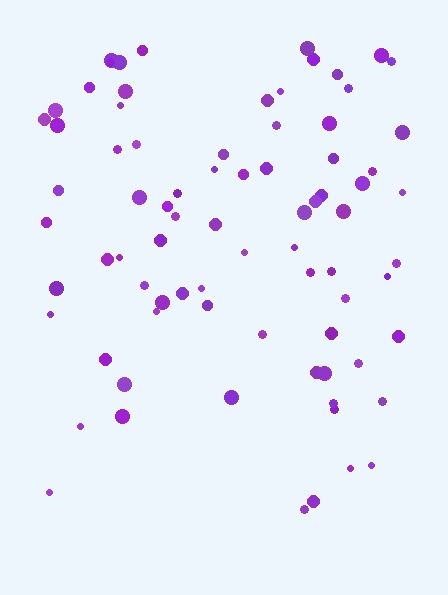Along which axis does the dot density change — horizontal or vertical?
Vertical.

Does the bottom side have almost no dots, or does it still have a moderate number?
Still a moderate number, just noticeably fewer than the top.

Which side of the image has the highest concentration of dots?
The top.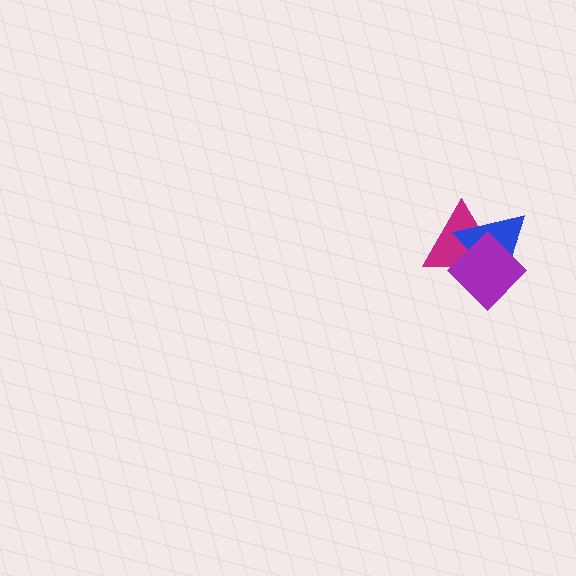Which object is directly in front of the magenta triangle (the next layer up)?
The blue triangle is directly in front of the magenta triangle.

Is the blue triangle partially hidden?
Yes, it is partially covered by another shape.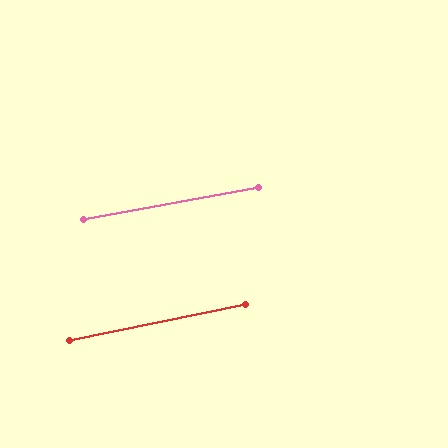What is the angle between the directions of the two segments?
Approximately 1 degree.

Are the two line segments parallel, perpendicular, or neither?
Parallel — their directions differ by only 1.1°.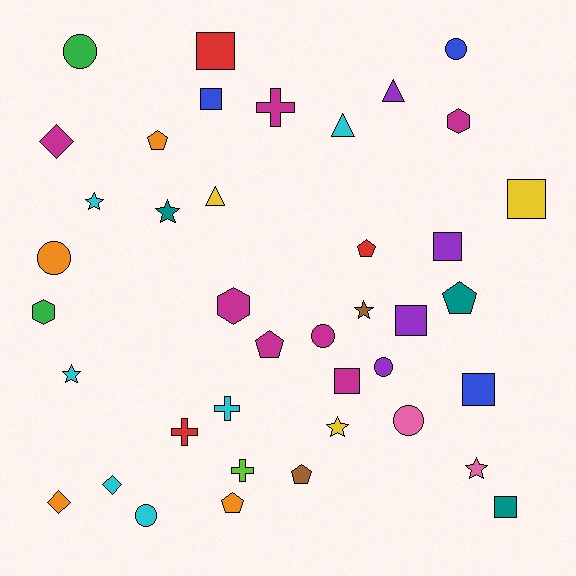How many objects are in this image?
There are 40 objects.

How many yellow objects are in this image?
There are 3 yellow objects.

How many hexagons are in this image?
There are 3 hexagons.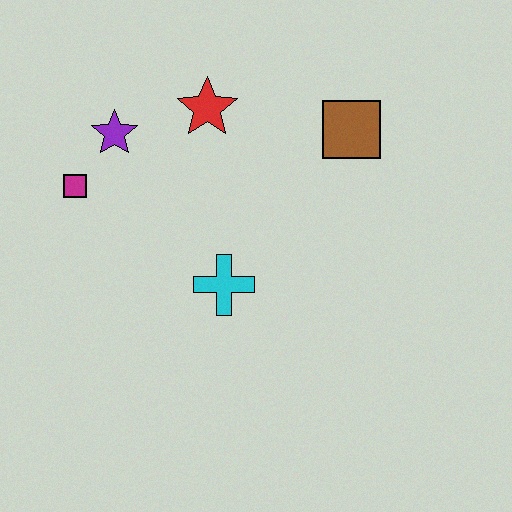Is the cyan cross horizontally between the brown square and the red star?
Yes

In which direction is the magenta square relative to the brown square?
The magenta square is to the left of the brown square.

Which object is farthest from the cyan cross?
The brown square is farthest from the cyan cross.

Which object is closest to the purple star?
The magenta square is closest to the purple star.